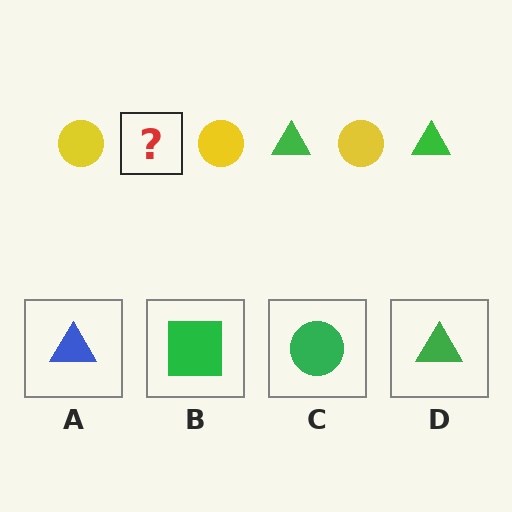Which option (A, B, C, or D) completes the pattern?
D.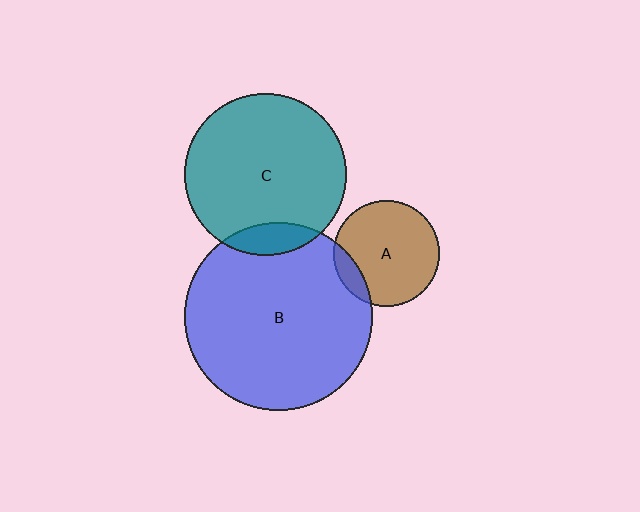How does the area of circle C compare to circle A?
Approximately 2.3 times.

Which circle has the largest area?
Circle B (blue).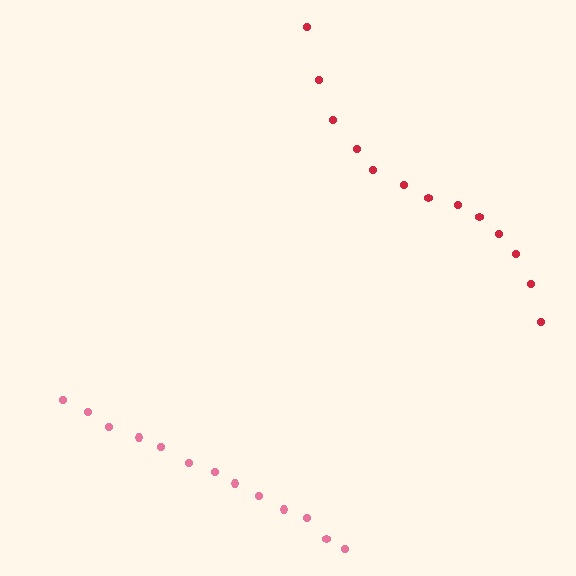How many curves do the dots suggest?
There are 2 distinct paths.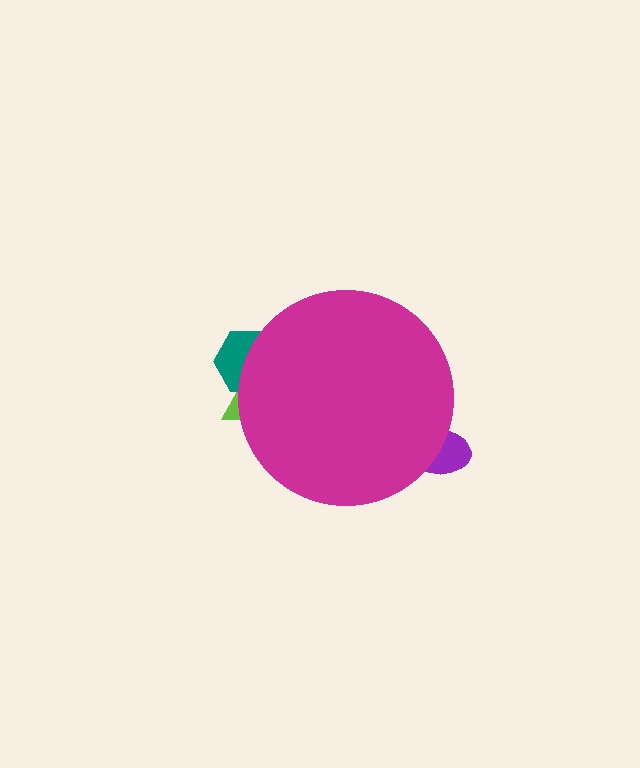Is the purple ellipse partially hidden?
Yes, the purple ellipse is partially hidden behind the magenta circle.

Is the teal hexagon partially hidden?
Yes, the teal hexagon is partially hidden behind the magenta circle.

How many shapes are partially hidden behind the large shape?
3 shapes are partially hidden.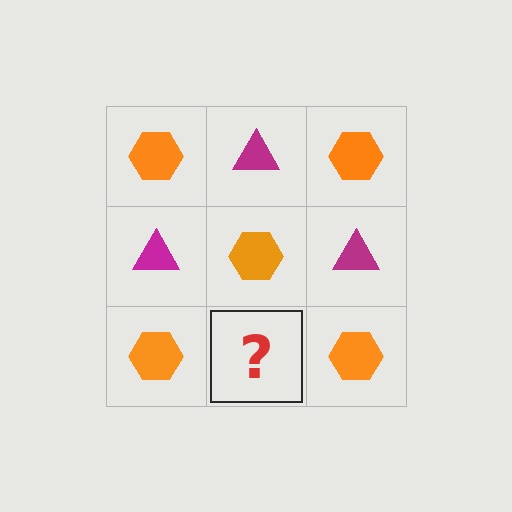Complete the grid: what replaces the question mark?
The question mark should be replaced with a magenta triangle.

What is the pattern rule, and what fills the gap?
The rule is that it alternates orange hexagon and magenta triangle in a checkerboard pattern. The gap should be filled with a magenta triangle.